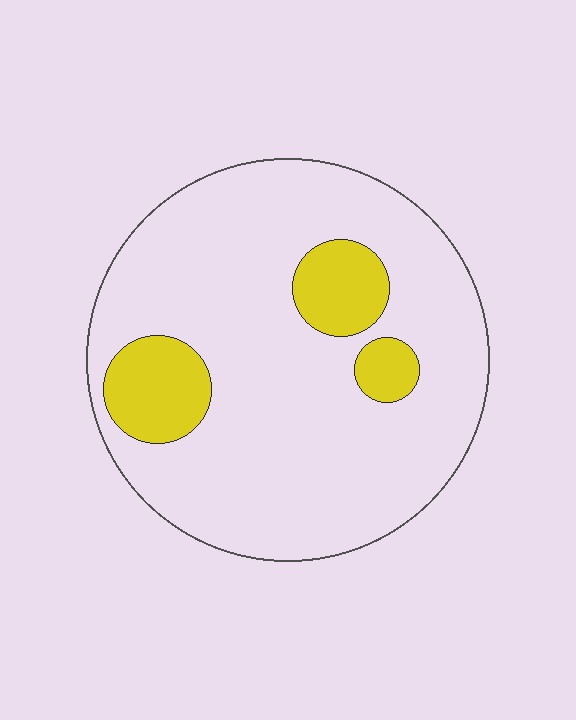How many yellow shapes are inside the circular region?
3.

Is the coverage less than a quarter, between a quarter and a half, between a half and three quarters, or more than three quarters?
Less than a quarter.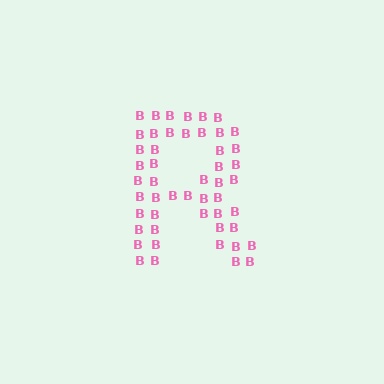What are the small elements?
The small elements are letter B's.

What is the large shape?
The large shape is the letter R.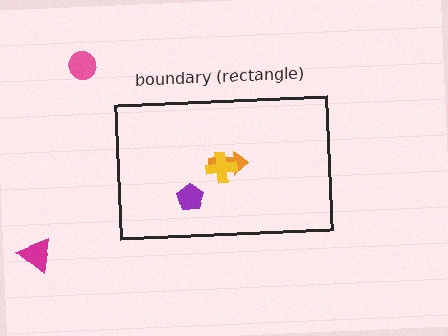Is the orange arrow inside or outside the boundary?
Inside.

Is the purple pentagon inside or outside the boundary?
Inside.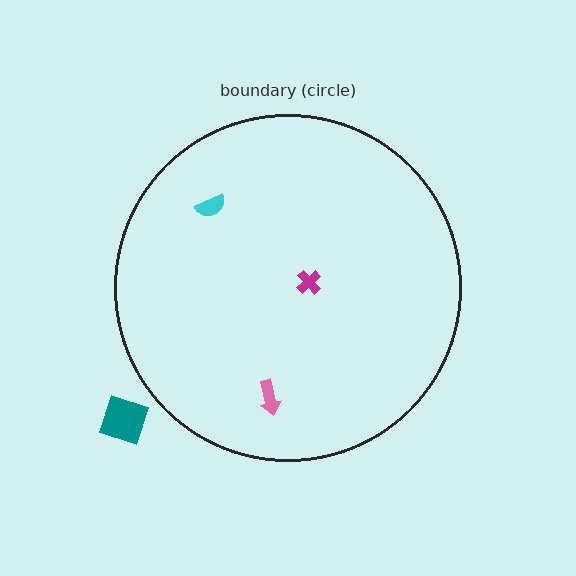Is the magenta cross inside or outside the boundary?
Inside.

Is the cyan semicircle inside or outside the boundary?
Inside.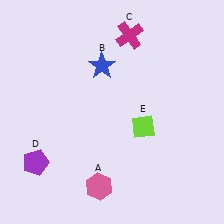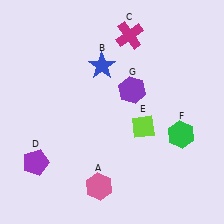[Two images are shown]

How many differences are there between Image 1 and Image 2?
There are 2 differences between the two images.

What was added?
A green hexagon (F), a purple hexagon (G) were added in Image 2.